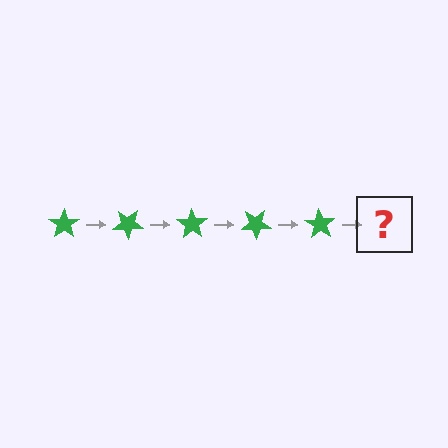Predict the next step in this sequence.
The next step is a green star rotated 175 degrees.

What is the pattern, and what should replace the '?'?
The pattern is that the star rotates 35 degrees each step. The '?' should be a green star rotated 175 degrees.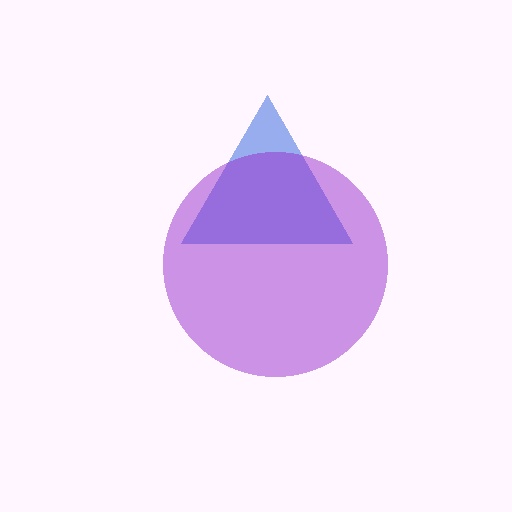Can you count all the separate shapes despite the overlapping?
Yes, there are 2 separate shapes.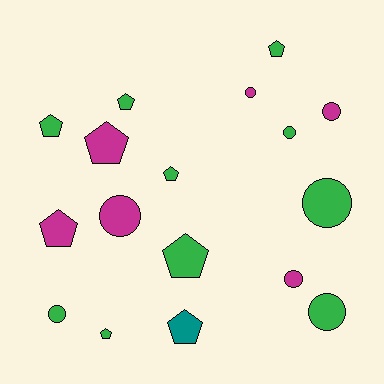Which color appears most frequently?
Green, with 10 objects.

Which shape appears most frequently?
Pentagon, with 9 objects.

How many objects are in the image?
There are 17 objects.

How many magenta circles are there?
There are 4 magenta circles.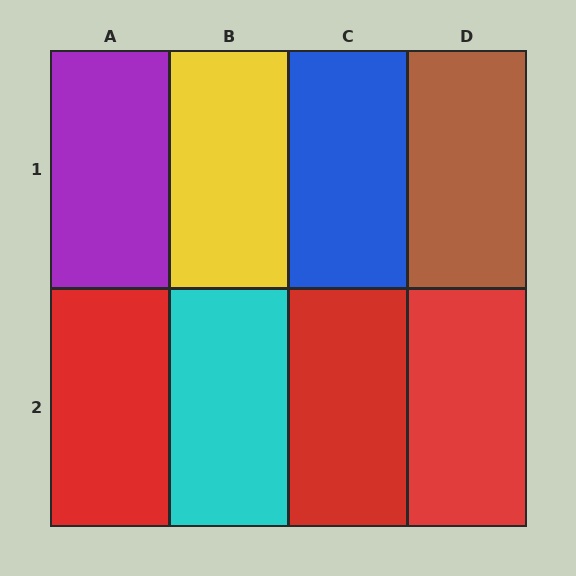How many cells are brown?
1 cell is brown.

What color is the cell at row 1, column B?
Yellow.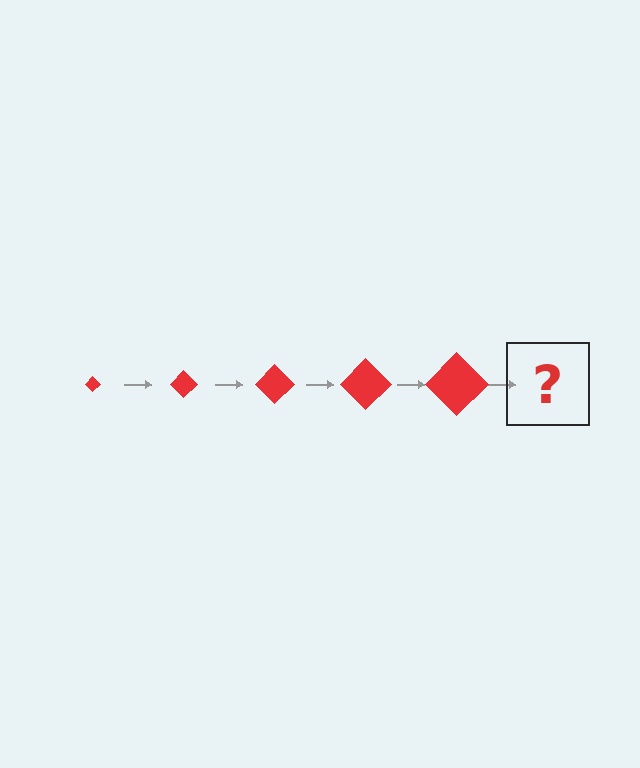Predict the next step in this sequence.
The next step is a red diamond, larger than the previous one.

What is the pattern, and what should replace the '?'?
The pattern is that the diamond gets progressively larger each step. The '?' should be a red diamond, larger than the previous one.